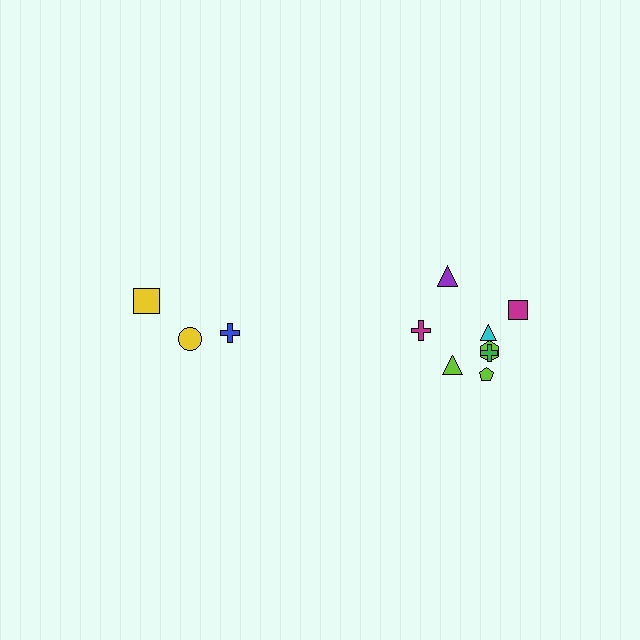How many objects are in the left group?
There are 3 objects.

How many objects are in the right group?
There are 8 objects.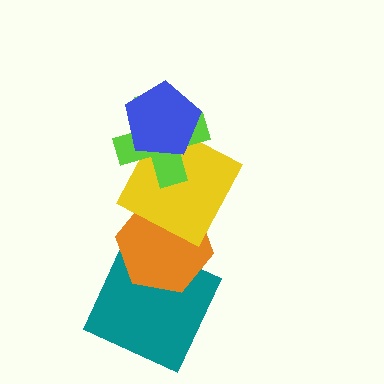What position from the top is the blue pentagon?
The blue pentagon is 1st from the top.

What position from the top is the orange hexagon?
The orange hexagon is 4th from the top.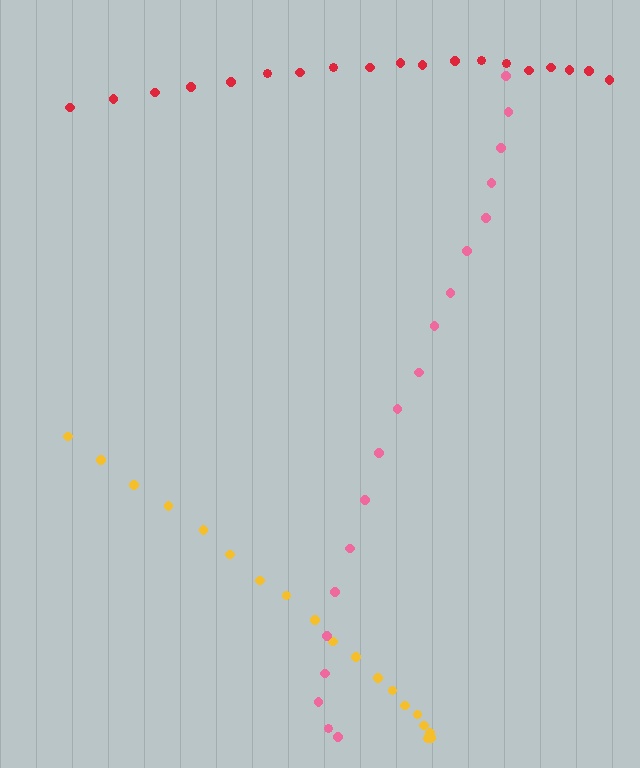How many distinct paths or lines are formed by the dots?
There are 3 distinct paths.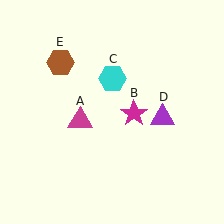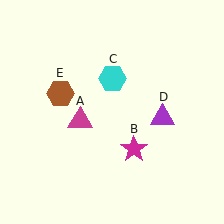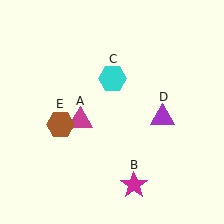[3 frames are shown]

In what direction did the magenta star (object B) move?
The magenta star (object B) moved down.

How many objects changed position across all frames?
2 objects changed position: magenta star (object B), brown hexagon (object E).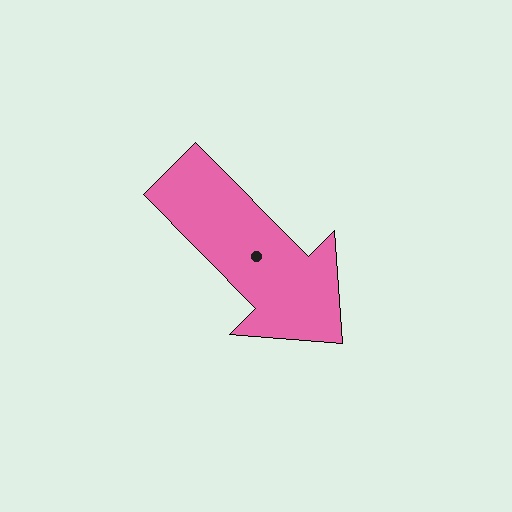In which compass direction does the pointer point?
Southeast.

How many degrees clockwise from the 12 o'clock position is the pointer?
Approximately 135 degrees.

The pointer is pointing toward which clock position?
Roughly 5 o'clock.